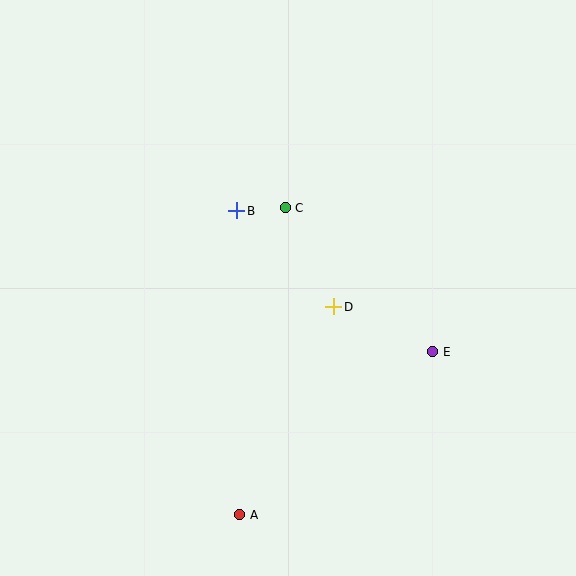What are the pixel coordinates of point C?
Point C is at (285, 208).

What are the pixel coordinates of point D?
Point D is at (334, 307).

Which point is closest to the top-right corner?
Point C is closest to the top-right corner.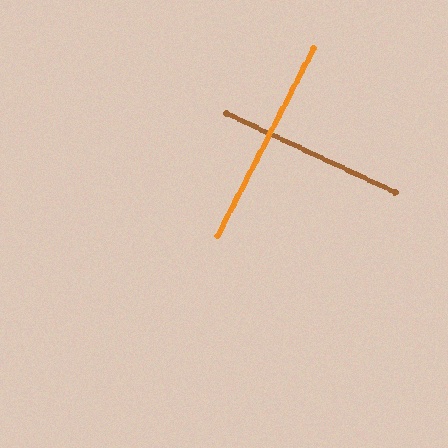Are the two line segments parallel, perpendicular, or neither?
Perpendicular — they meet at approximately 88°.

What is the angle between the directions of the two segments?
Approximately 88 degrees.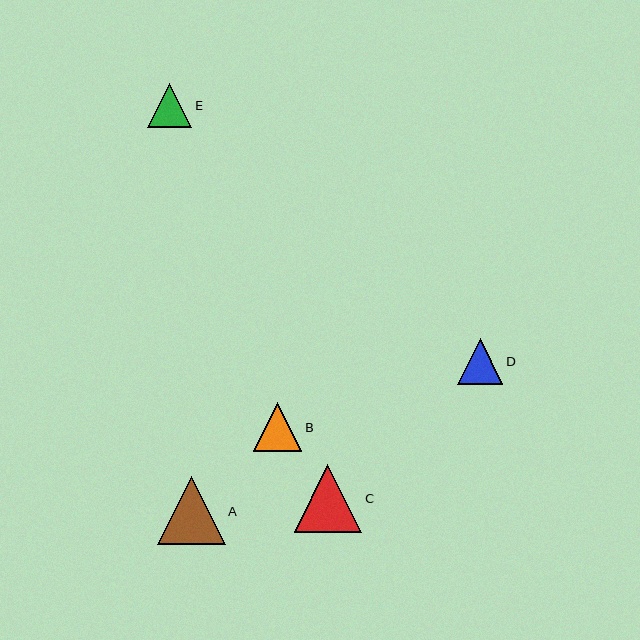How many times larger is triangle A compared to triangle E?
Triangle A is approximately 1.5 times the size of triangle E.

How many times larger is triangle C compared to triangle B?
Triangle C is approximately 1.4 times the size of triangle B.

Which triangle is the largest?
Triangle A is the largest with a size of approximately 68 pixels.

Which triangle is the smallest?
Triangle E is the smallest with a size of approximately 44 pixels.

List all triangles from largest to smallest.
From largest to smallest: A, C, B, D, E.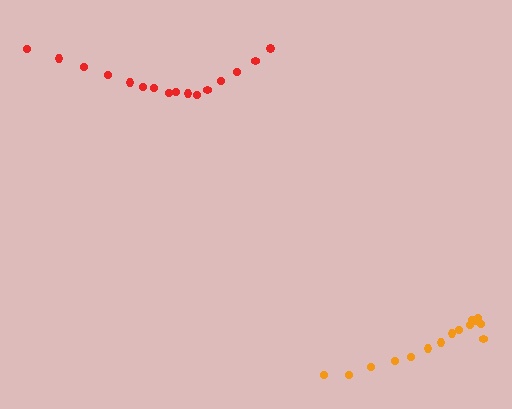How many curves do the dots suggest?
There are 2 distinct paths.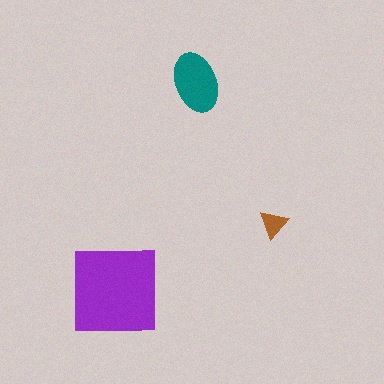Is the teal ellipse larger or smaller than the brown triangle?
Larger.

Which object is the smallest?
The brown triangle.